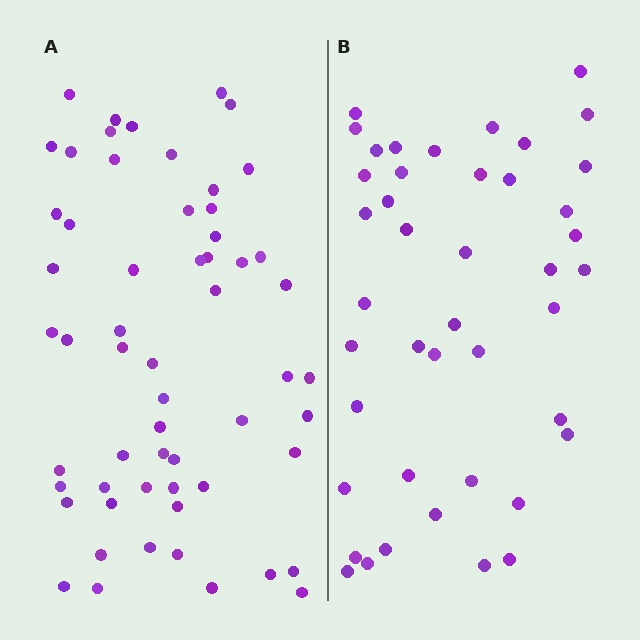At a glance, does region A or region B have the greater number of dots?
Region A (the left region) has more dots.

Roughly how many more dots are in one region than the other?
Region A has approximately 15 more dots than region B.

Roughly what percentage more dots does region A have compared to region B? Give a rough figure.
About 35% more.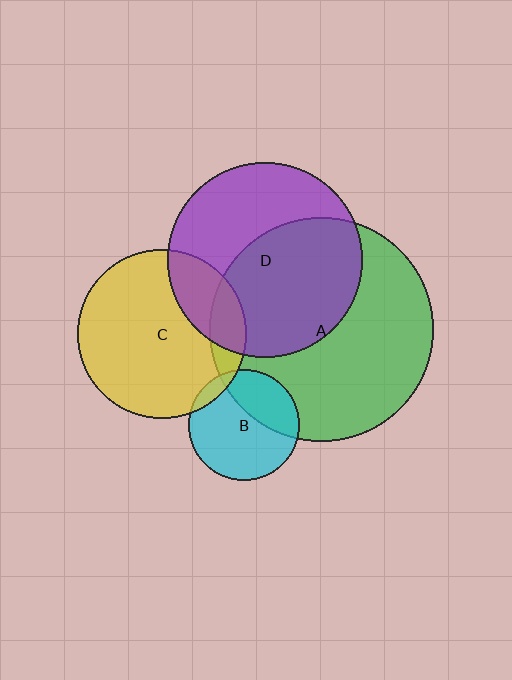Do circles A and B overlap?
Yes.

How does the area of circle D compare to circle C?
Approximately 1.3 times.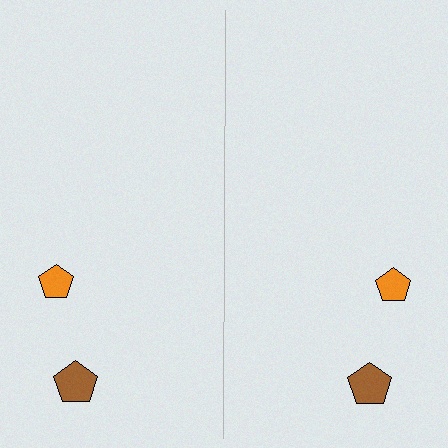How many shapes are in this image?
There are 4 shapes in this image.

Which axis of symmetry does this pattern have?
The pattern has a vertical axis of symmetry running through the center of the image.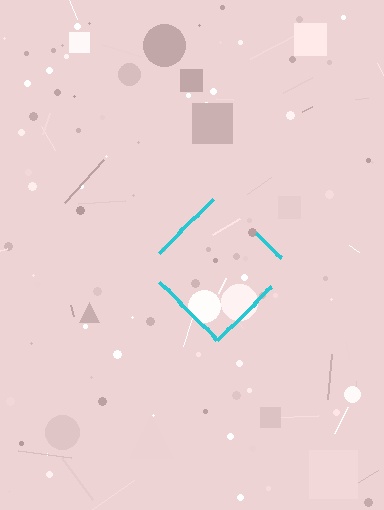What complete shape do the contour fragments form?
The contour fragments form a diamond.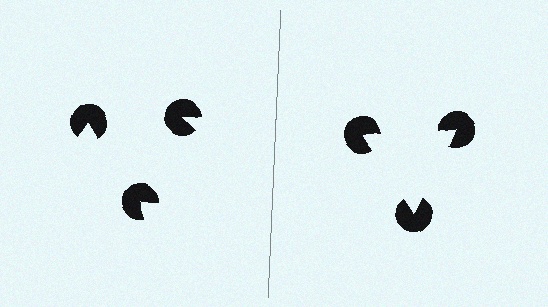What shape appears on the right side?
An illusory triangle.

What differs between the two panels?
The pac-man discs are positioned identically on both sides; only the wedge orientations differ. On the right they align to a triangle; on the left they are misaligned.